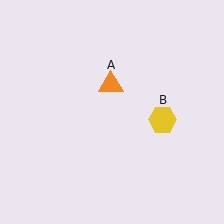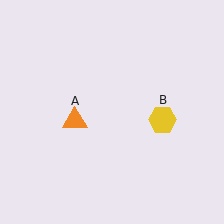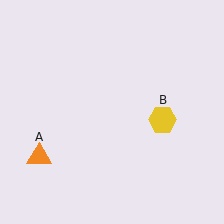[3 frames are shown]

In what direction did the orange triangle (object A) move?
The orange triangle (object A) moved down and to the left.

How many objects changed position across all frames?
1 object changed position: orange triangle (object A).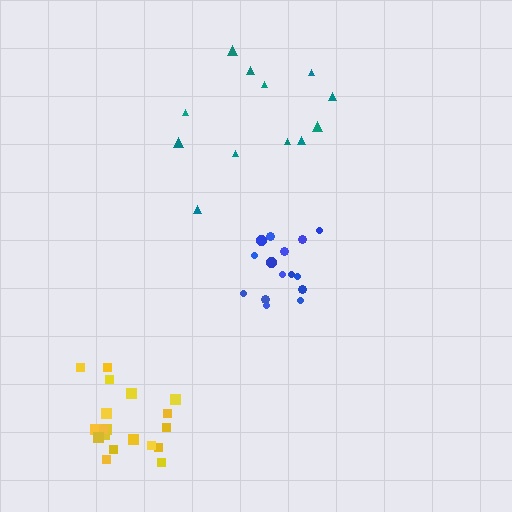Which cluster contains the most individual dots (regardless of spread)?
Yellow (19).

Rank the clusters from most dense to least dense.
blue, yellow, teal.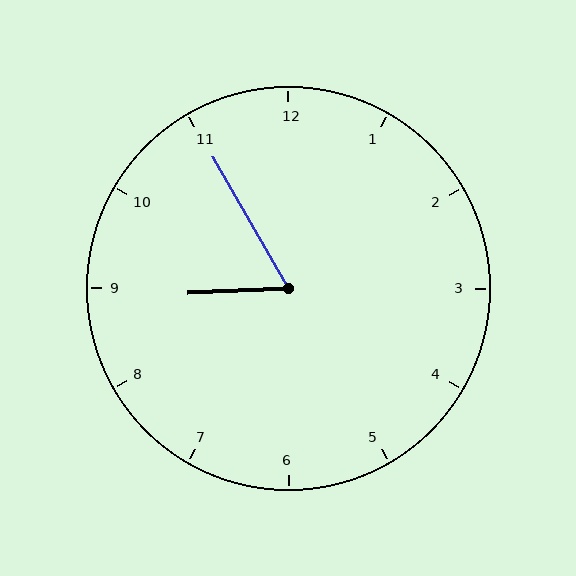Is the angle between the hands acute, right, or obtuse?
It is acute.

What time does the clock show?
8:55.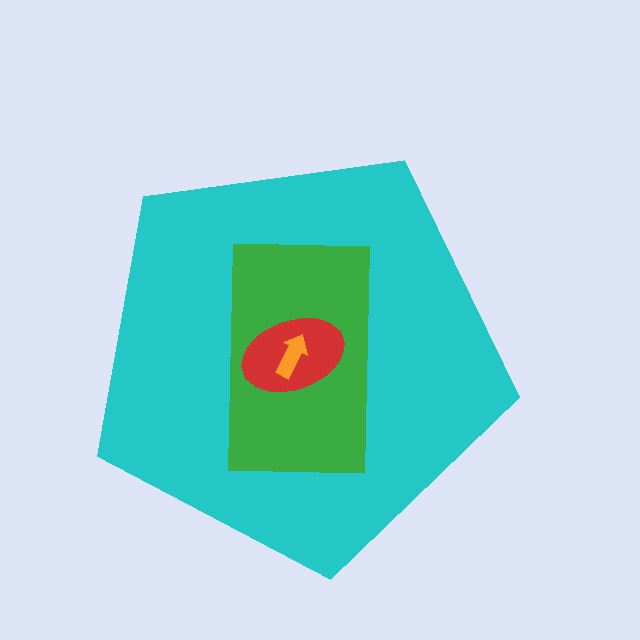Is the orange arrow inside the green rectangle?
Yes.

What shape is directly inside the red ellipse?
The orange arrow.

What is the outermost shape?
The cyan pentagon.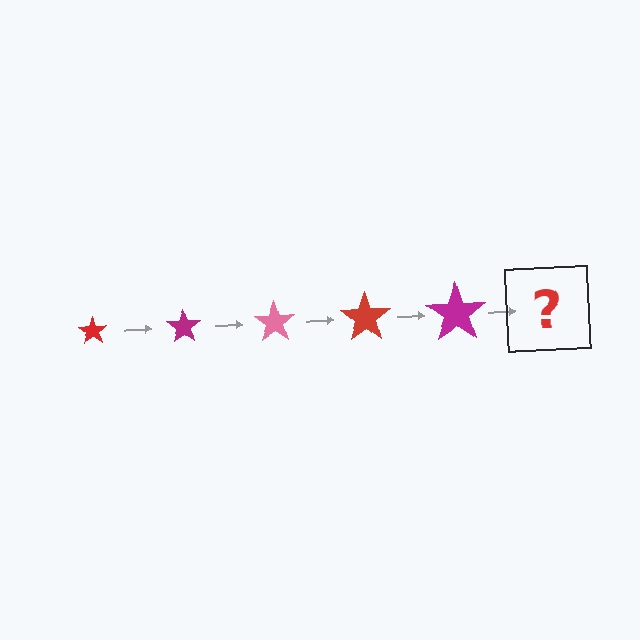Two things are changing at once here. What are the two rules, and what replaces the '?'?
The two rules are that the star grows larger each step and the color cycles through red, magenta, and pink. The '?' should be a pink star, larger than the previous one.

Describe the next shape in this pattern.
It should be a pink star, larger than the previous one.